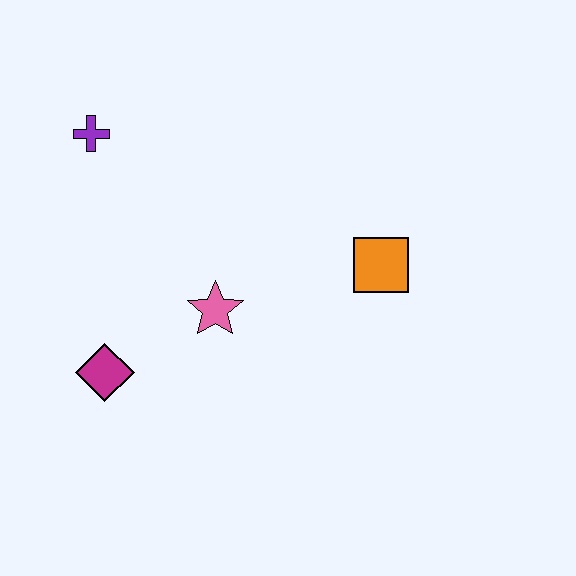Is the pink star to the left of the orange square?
Yes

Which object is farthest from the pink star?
The purple cross is farthest from the pink star.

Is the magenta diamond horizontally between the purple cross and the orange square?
Yes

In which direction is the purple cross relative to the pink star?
The purple cross is above the pink star.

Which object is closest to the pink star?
The magenta diamond is closest to the pink star.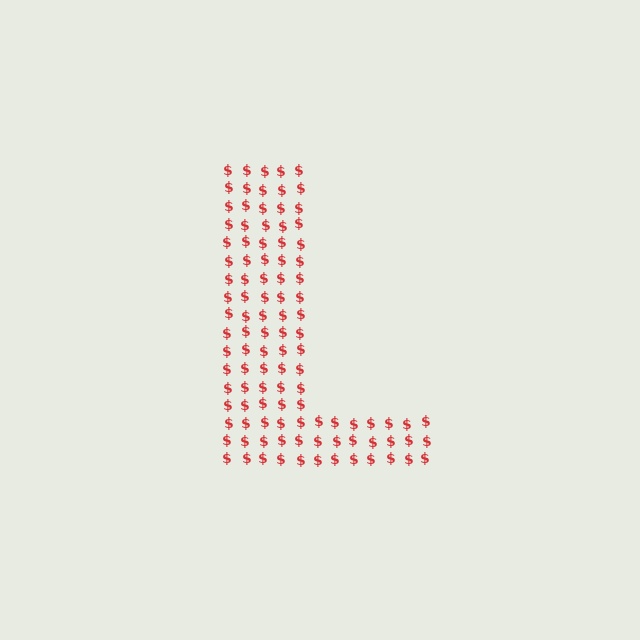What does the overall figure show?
The overall figure shows the letter L.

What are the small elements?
The small elements are dollar signs.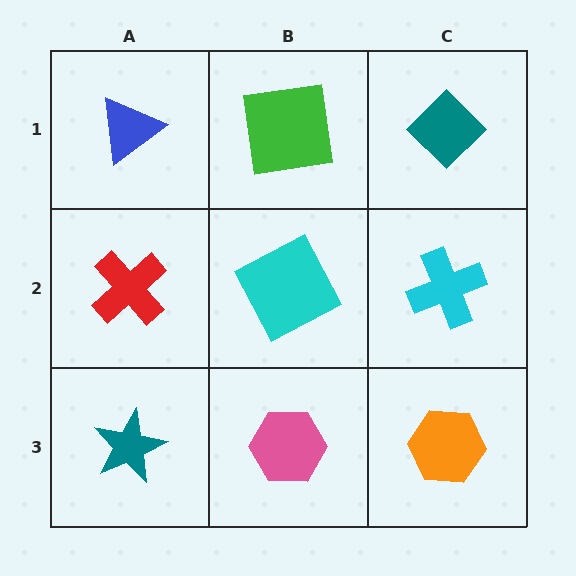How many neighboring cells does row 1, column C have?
2.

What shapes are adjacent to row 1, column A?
A red cross (row 2, column A), a green square (row 1, column B).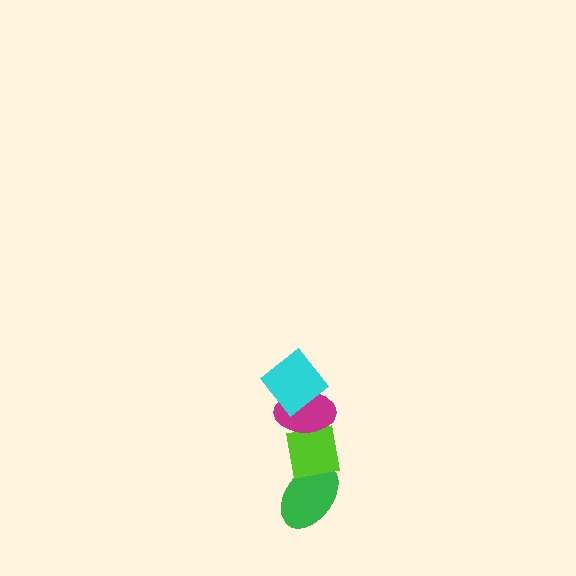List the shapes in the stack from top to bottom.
From top to bottom: the cyan diamond, the magenta ellipse, the lime square, the green ellipse.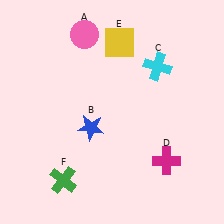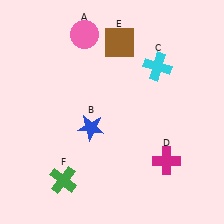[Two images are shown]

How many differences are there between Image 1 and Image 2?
There is 1 difference between the two images.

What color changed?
The square (E) changed from yellow in Image 1 to brown in Image 2.